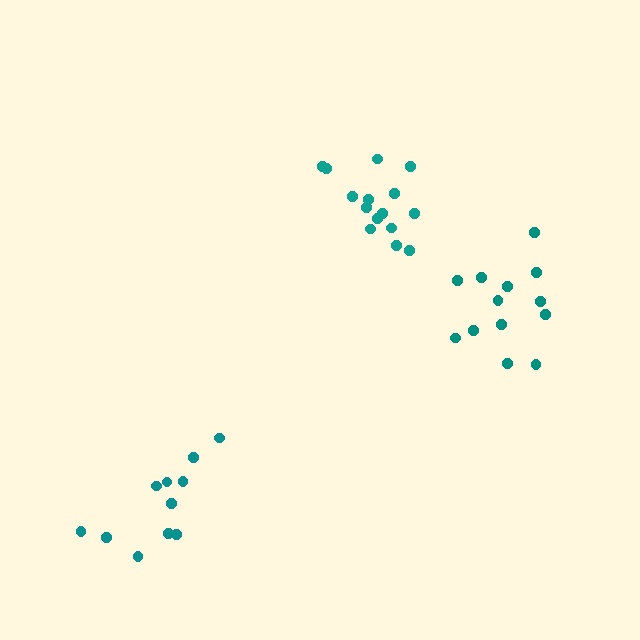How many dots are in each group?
Group 1: 15 dots, Group 2: 11 dots, Group 3: 13 dots (39 total).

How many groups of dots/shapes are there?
There are 3 groups.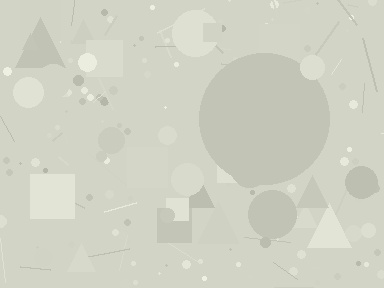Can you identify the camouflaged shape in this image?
The camouflaged shape is a circle.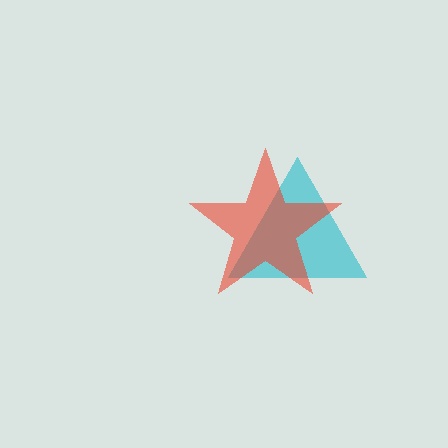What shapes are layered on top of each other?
The layered shapes are: a cyan triangle, a red star.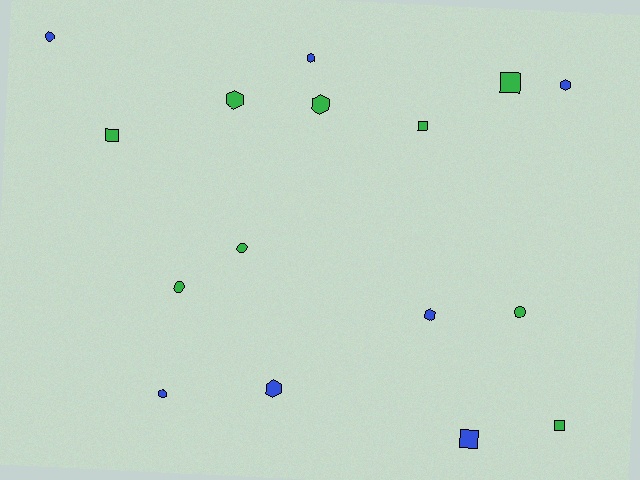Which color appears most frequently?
Green, with 9 objects.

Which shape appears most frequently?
Hexagon, with 7 objects.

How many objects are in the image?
There are 16 objects.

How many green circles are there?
There are 3 green circles.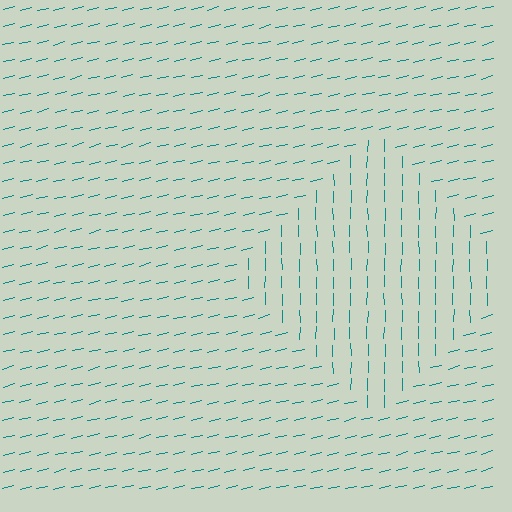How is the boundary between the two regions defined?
The boundary is defined purely by a change in line orientation (approximately 76 degrees difference). All lines are the same color and thickness.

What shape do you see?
I see a diamond.